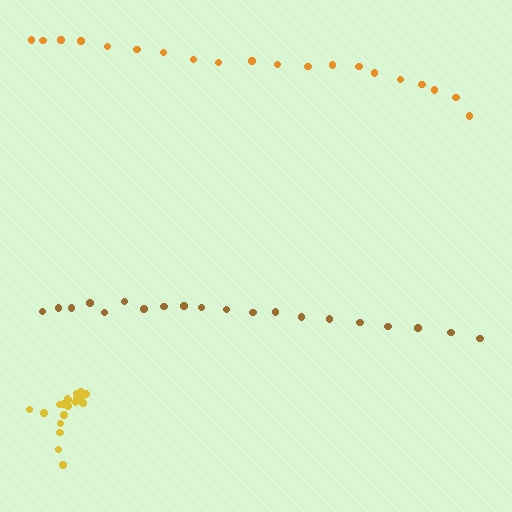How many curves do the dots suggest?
There are 3 distinct paths.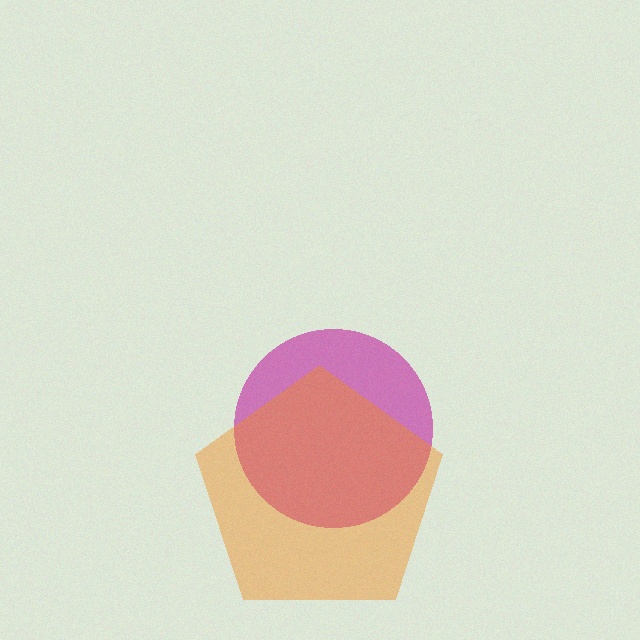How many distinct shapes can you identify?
There are 2 distinct shapes: a magenta circle, an orange pentagon.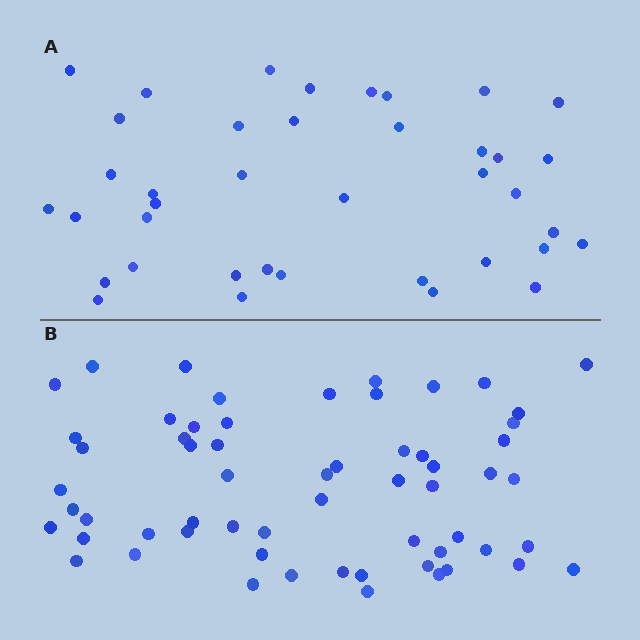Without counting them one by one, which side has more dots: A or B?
Region B (the bottom region) has more dots.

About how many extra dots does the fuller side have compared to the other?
Region B has approximately 20 more dots than region A.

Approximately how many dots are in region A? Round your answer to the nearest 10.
About 40 dots. (The exact count is 39, which rounds to 40.)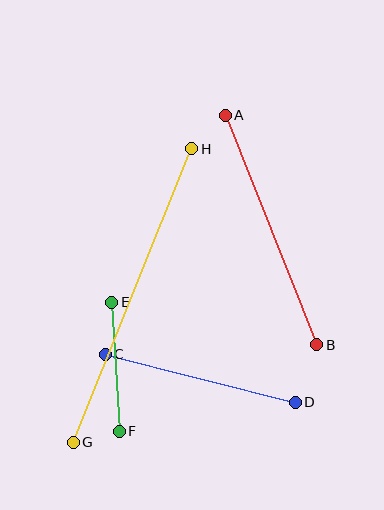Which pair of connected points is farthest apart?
Points G and H are farthest apart.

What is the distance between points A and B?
The distance is approximately 247 pixels.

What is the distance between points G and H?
The distance is approximately 316 pixels.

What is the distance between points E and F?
The distance is approximately 129 pixels.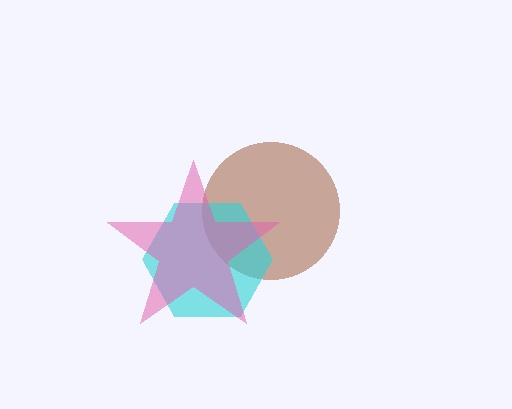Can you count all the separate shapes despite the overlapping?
Yes, there are 3 separate shapes.